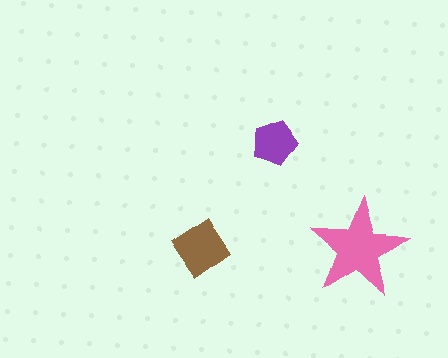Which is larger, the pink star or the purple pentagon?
The pink star.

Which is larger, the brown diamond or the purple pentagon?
The brown diamond.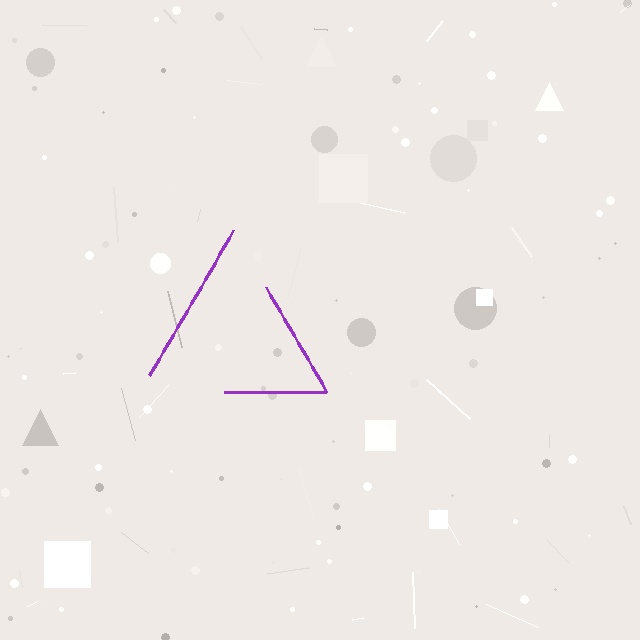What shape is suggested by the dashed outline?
The dashed outline suggests a triangle.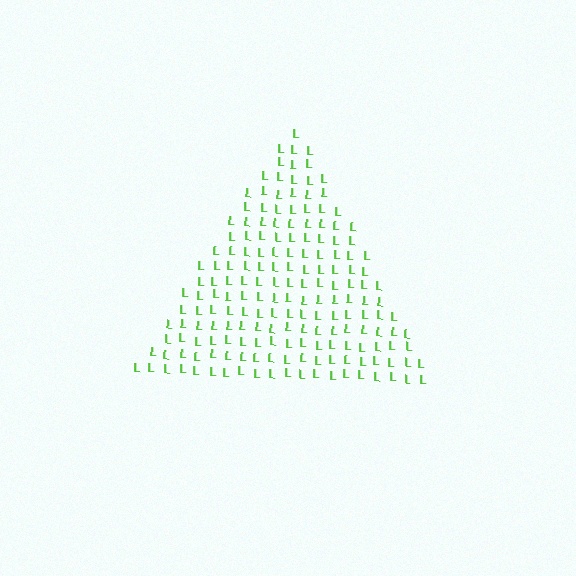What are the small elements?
The small elements are letter L's.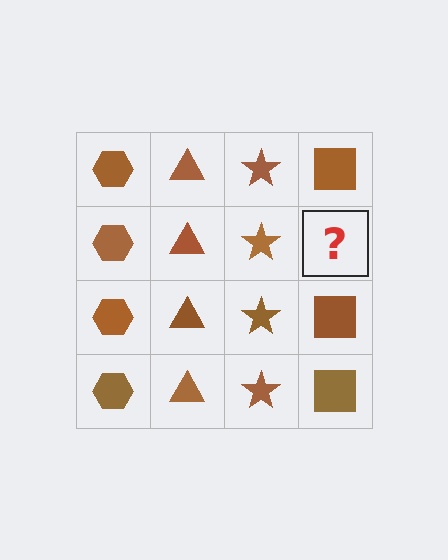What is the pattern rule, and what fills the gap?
The rule is that each column has a consistent shape. The gap should be filled with a brown square.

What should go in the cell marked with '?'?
The missing cell should contain a brown square.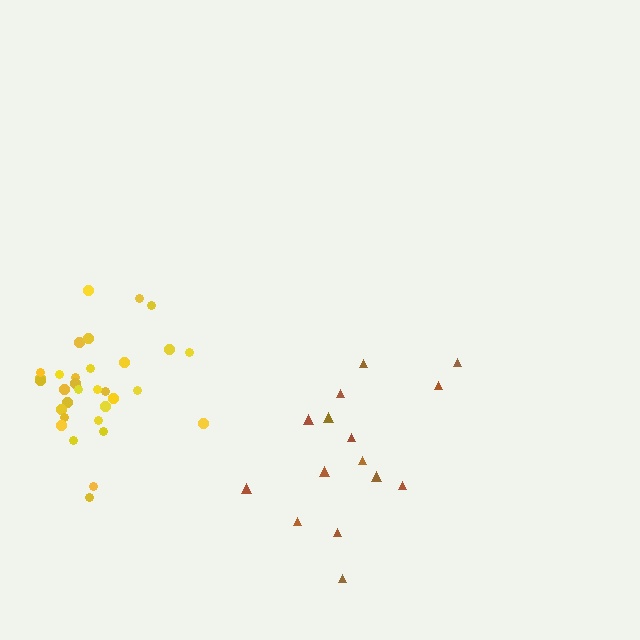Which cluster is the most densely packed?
Yellow.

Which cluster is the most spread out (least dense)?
Brown.